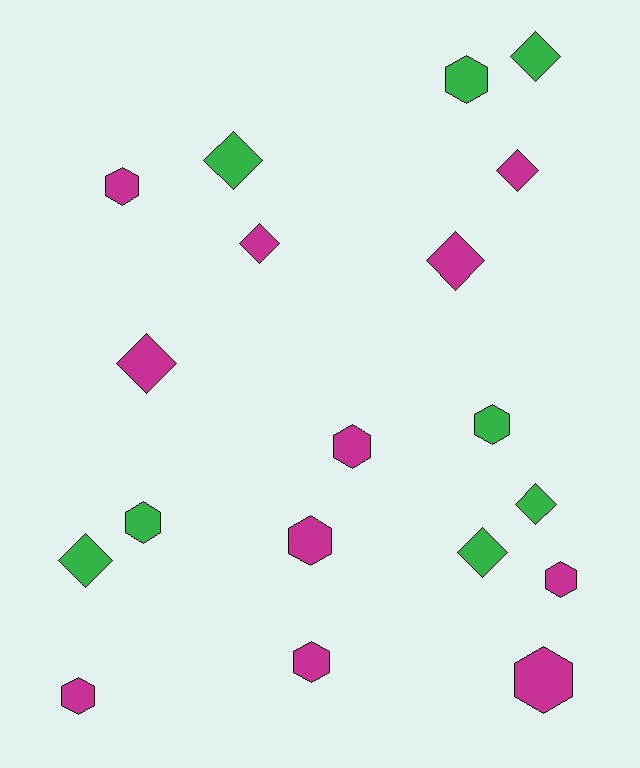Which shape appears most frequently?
Hexagon, with 10 objects.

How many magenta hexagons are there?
There are 7 magenta hexagons.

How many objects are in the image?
There are 19 objects.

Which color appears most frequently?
Magenta, with 11 objects.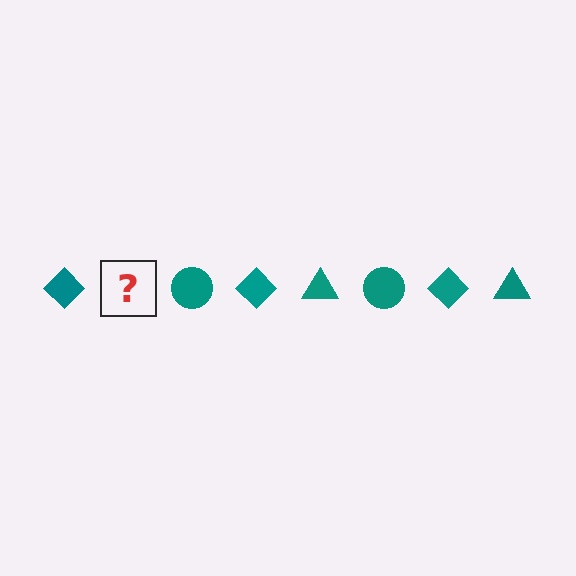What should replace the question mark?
The question mark should be replaced with a teal triangle.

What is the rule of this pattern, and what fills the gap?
The rule is that the pattern cycles through diamond, triangle, circle shapes in teal. The gap should be filled with a teal triangle.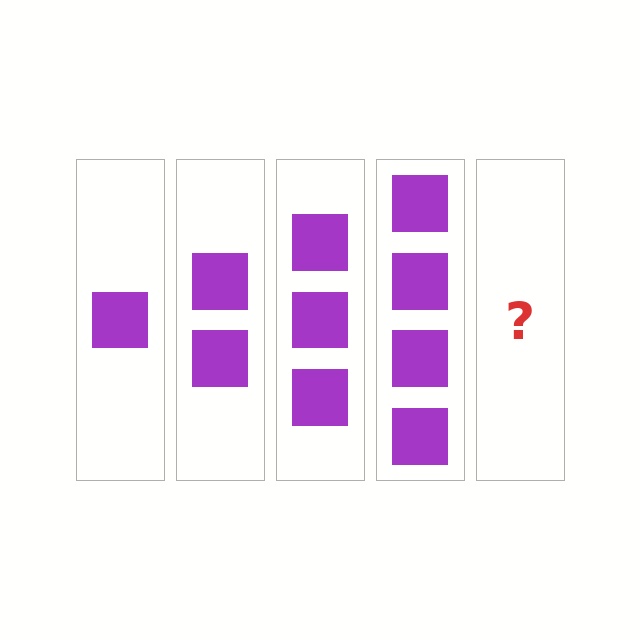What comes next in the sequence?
The next element should be 5 squares.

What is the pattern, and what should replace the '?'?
The pattern is that each step adds one more square. The '?' should be 5 squares.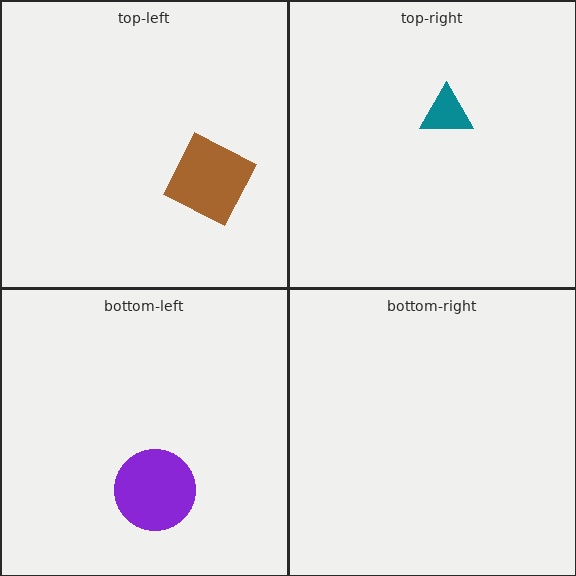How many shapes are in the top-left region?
1.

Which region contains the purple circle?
The bottom-left region.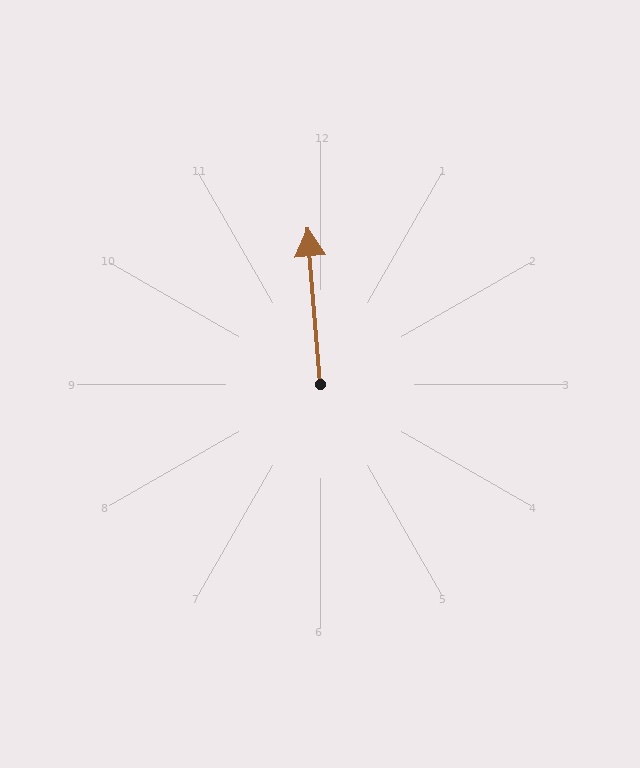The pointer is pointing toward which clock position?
Roughly 12 o'clock.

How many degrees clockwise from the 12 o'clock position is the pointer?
Approximately 356 degrees.